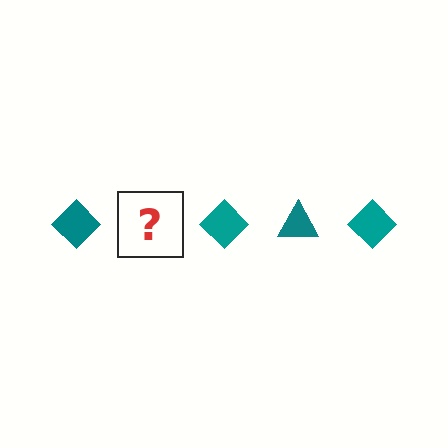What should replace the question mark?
The question mark should be replaced with a teal triangle.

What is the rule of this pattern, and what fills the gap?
The rule is that the pattern cycles through diamond, triangle shapes in teal. The gap should be filled with a teal triangle.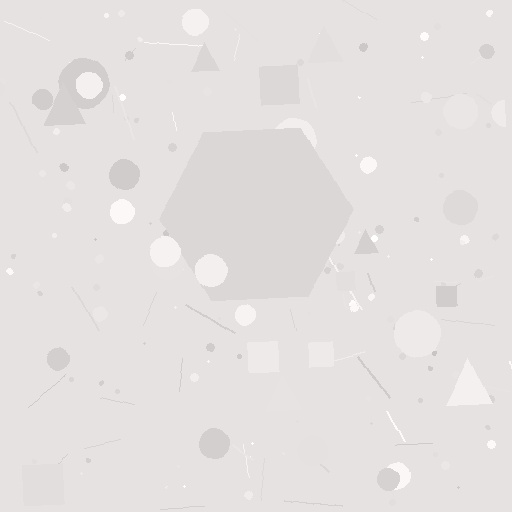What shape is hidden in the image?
A hexagon is hidden in the image.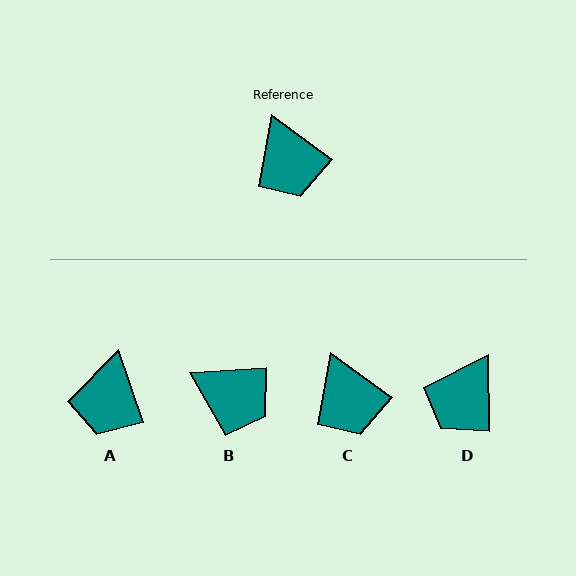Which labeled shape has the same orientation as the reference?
C.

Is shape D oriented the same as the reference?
No, it is off by about 53 degrees.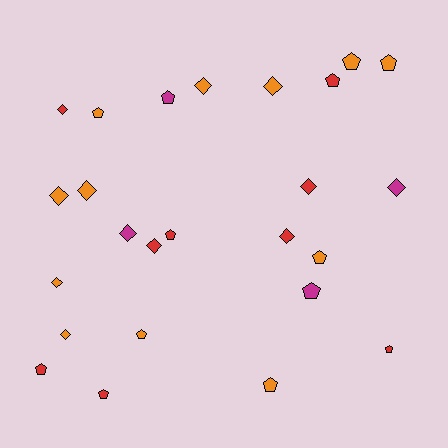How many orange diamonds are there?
There are 6 orange diamonds.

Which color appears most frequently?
Orange, with 12 objects.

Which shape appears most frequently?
Pentagon, with 13 objects.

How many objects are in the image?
There are 25 objects.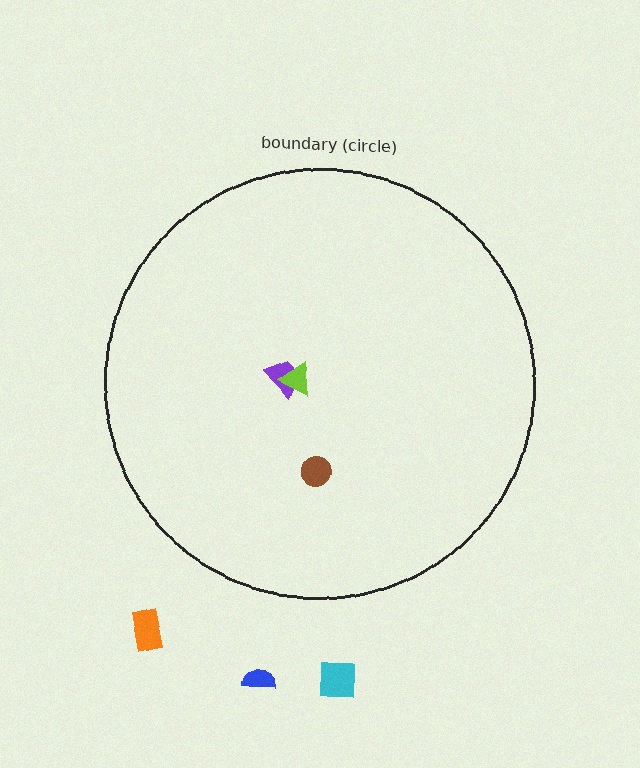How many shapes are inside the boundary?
3 inside, 3 outside.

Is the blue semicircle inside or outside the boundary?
Outside.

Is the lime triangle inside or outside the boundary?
Inside.